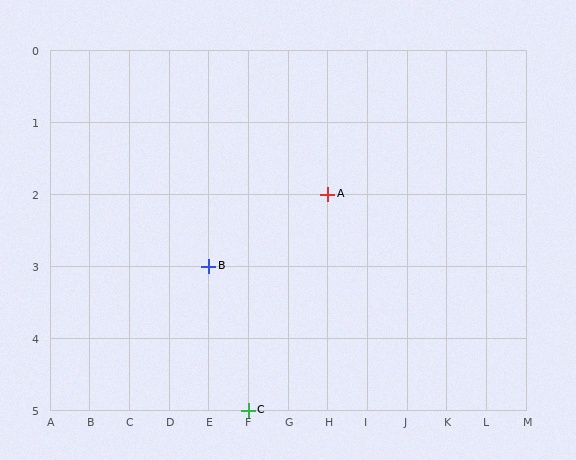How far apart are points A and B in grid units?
Points A and B are 3 columns and 1 row apart (about 3.2 grid units diagonally).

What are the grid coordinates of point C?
Point C is at grid coordinates (F, 5).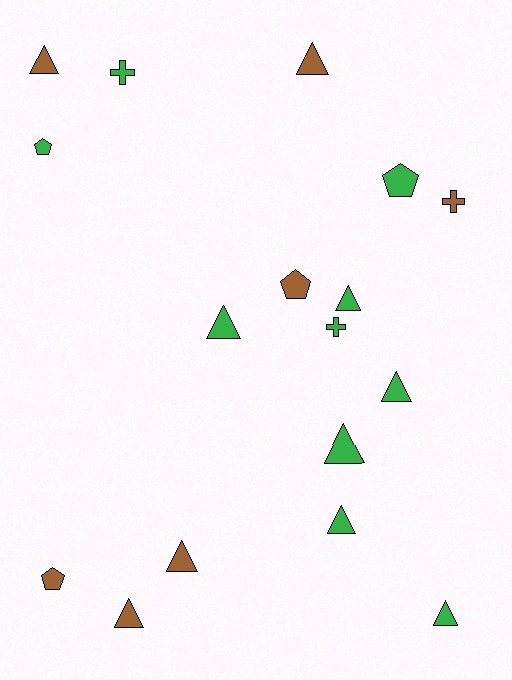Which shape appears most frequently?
Triangle, with 10 objects.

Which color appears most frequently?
Green, with 10 objects.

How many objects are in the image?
There are 17 objects.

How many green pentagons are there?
There are 2 green pentagons.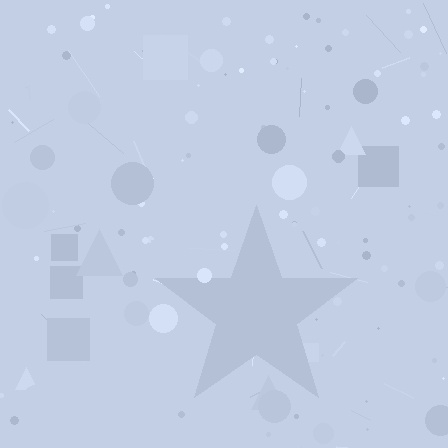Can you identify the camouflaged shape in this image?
The camouflaged shape is a star.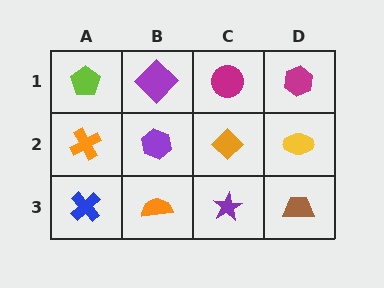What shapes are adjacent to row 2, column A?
A lime pentagon (row 1, column A), a blue cross (row 3, column A), a purple hexagon (row 2, column B).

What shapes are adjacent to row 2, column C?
A magenta circle (row 1, column C), a purple star (row 3, column C), a purple hexagon (row 2, column B), a yellow ellipse (row 2, column D).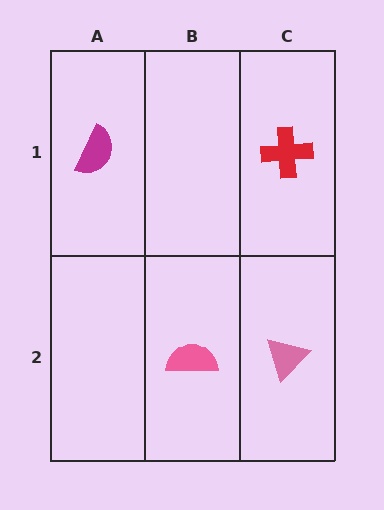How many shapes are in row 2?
2 shapes.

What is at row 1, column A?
A magenta semicircle.